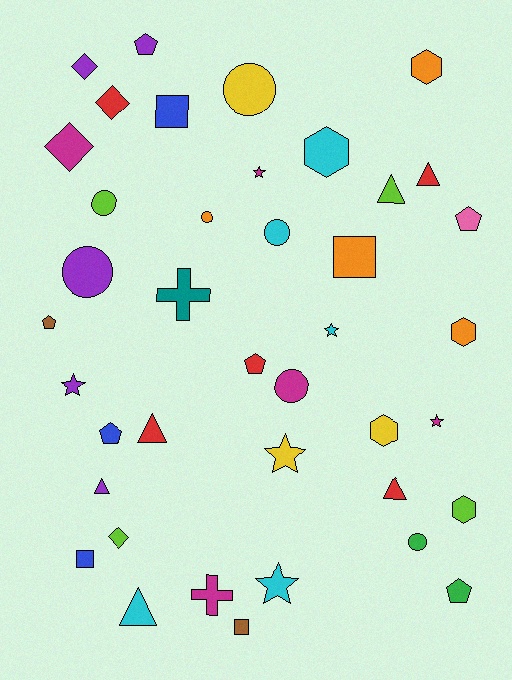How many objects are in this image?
There are 40 objects.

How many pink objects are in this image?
There is 1 pink object.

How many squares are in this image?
There are 4 squares.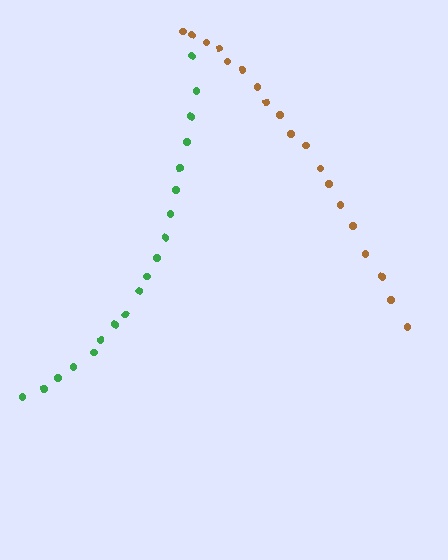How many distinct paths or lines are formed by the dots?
There are 2 distinct paths.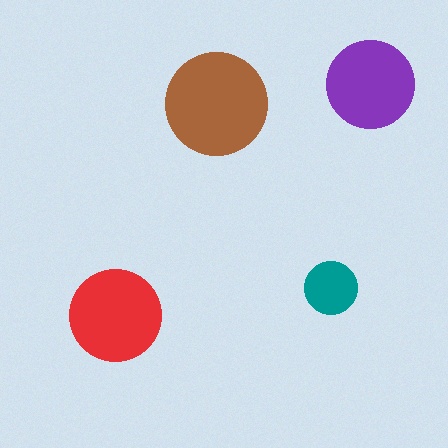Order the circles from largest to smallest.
the brown one, the red one, the purple one, the teal one.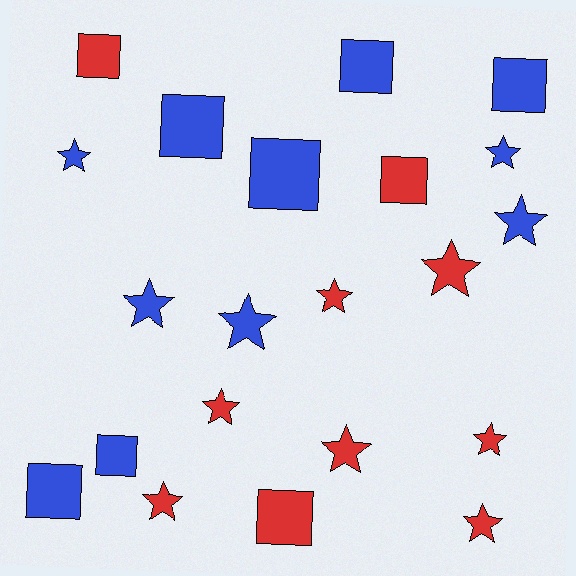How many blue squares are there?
There are 6 blue squares.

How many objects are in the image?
There are 21 objects.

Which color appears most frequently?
Blue, with 11 objects.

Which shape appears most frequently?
Star, with 12 objects.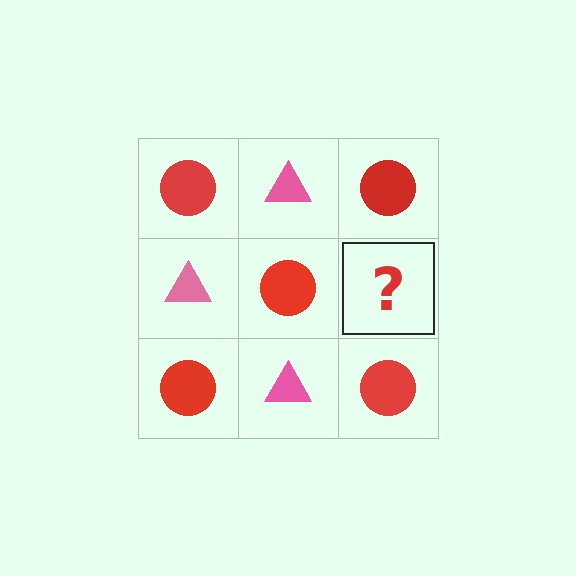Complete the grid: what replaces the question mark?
The question mark should be replaced with a pink triangle.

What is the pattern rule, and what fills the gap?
The rule is that it alternates red circle and pink triangle in a checkerboard pattern. The gap should be filled with a pink triangle.